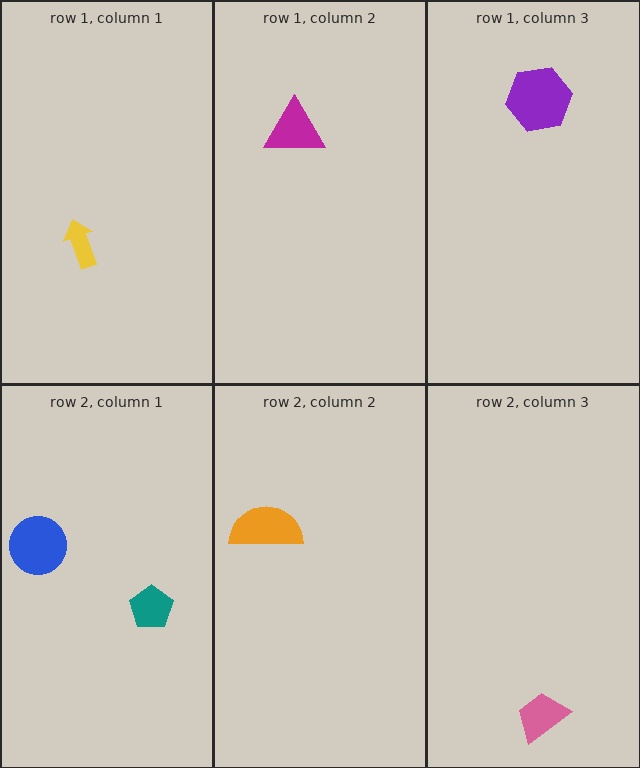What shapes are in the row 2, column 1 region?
The blue circle, the teal pentagon.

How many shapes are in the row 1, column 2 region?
1.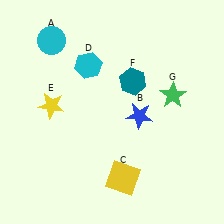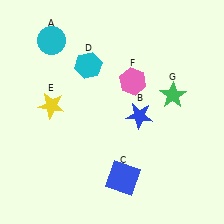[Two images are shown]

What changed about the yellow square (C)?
In Image 1, C is yellow. In Image 2, it changed to blue.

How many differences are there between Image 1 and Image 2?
There are 2 differences between the two images.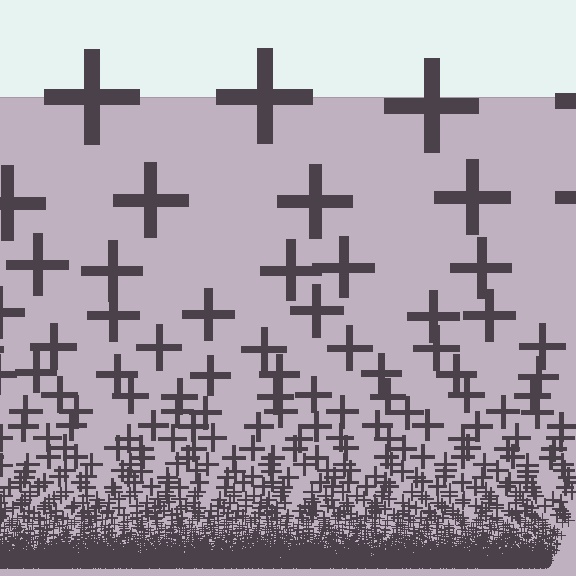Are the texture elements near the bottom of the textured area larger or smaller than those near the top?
Smaller. The gradient is inverted — elements near the bottom are smaller and denser.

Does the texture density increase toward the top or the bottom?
Density increases toward the bottom.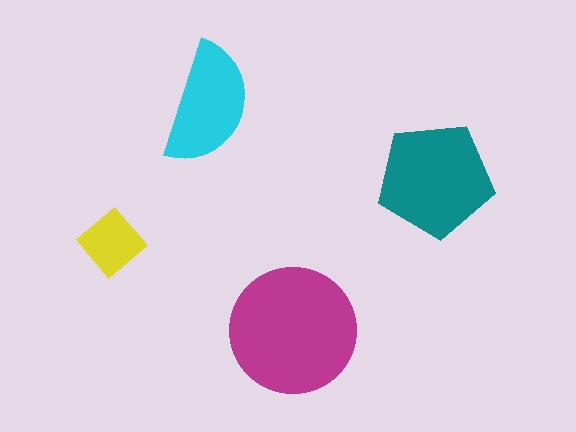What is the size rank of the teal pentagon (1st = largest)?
2nd.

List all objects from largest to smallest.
The magenta circle, the teal pentagon, the cyan semicircle, the yellow diamond.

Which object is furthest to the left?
The yellow diamond is leftmost.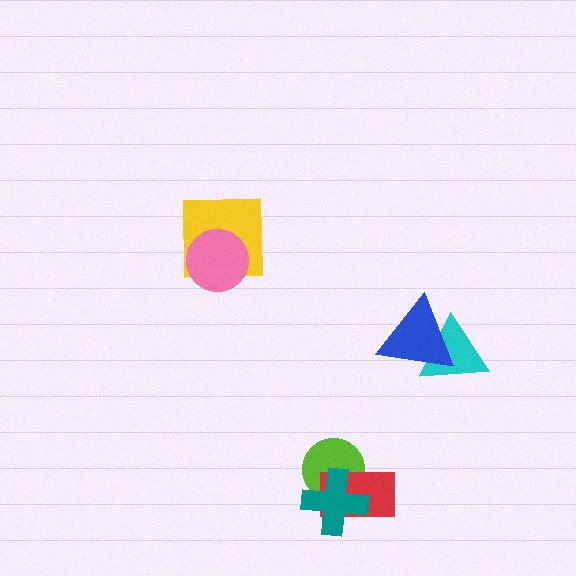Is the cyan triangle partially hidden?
Yes, it is partially covered by another shape.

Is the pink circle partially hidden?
No, no other shape covers it.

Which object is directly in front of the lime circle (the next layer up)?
The red rectangle is directly in front of the lime circle.